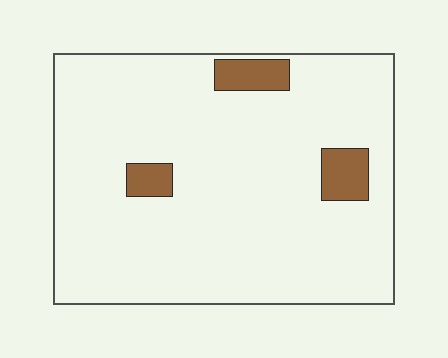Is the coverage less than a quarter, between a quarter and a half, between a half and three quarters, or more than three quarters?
Less than a quarter.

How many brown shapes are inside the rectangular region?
3.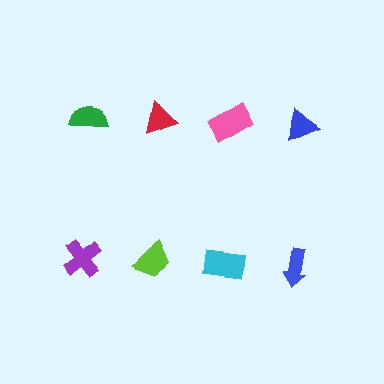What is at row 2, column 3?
A cyan rectangle.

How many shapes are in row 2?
4 shapes.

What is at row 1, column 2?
A red triangle.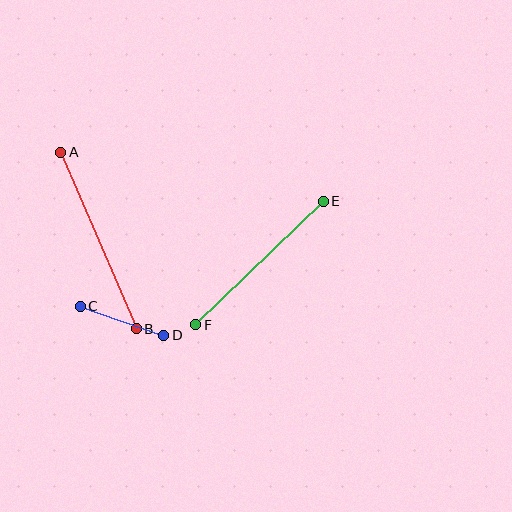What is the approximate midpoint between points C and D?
The midpoint is at approximately (122, 321) pixels.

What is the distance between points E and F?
The distance is approximately 177 pixels.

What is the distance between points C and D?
The distance is approximately 88 pixels.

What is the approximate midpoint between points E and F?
The midpoint is at approximately (260, 263) pixels.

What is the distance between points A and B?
The distance is approximately 192 pixels.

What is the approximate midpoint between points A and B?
The midpoint is at approximately (99, 240) pixels.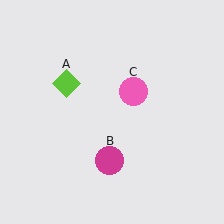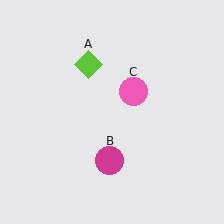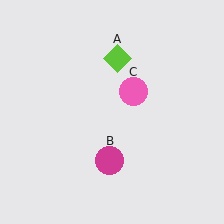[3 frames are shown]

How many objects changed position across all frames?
1 object changed position: lime diamond (object A).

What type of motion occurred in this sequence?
The lime diamond (object A) rotated clockwise around the center of the scene.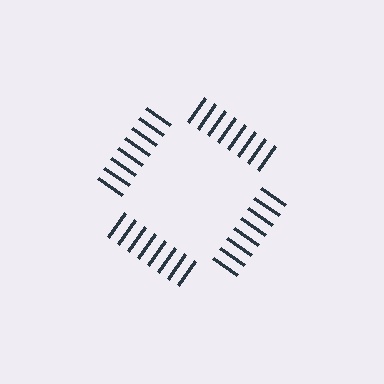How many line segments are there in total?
32 — 8 along each of the 4 edges.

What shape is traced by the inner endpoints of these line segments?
An illusory square — the line segments terminate on its edges but no continuous stroke is drawn.